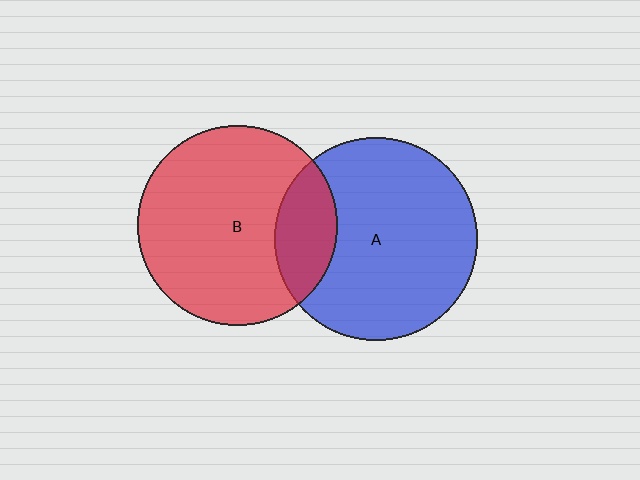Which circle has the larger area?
Circle A (blue).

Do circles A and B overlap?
Yes.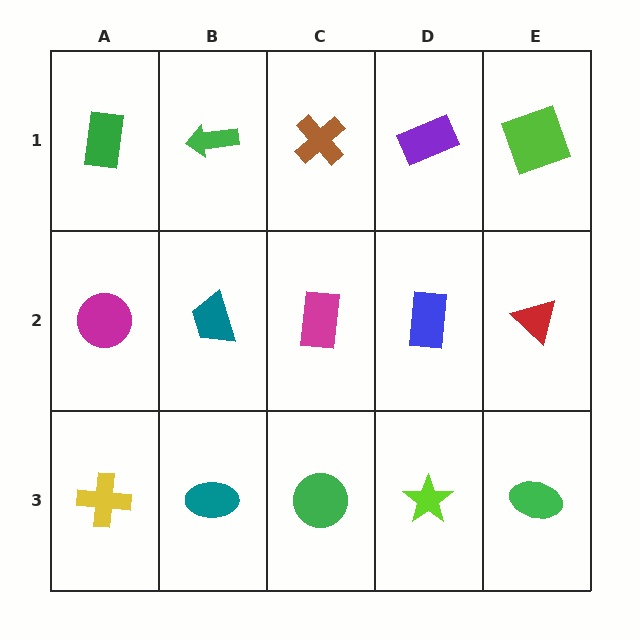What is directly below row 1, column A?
A magenta circle.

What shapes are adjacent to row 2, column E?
A lime square (row 1, column E), a green ellipse (row 3, column E), a blue rectangle (row 2, column D).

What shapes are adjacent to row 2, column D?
A purple rectangle (row 1, column D), a lime star (row 3, column D), a magenta rectangle (row 2, column C), a red triangle (row 2, column E).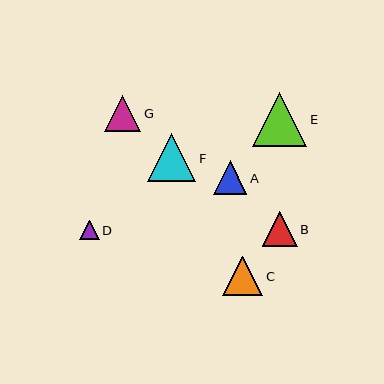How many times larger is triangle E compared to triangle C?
Triangle E is approximately 1.4 times the size of triangle C.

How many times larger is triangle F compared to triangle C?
Triangle F is approximately 1.2 times the size of triangle C.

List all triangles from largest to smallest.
From largest to smallest: E, F, C, G, B, A, D.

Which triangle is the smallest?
Triangle D is the smallest with a size of approximately 19 pixels.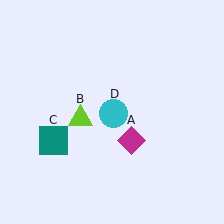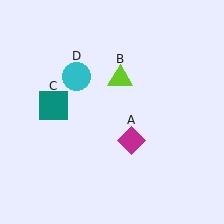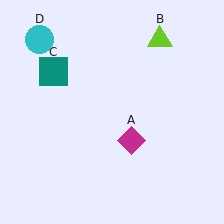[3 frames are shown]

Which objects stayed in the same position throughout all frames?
Magenta diamond (object A) remained stationary.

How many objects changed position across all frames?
3 objects changed position: lime triangle (object B), teal square (object C), cyan circle (object D).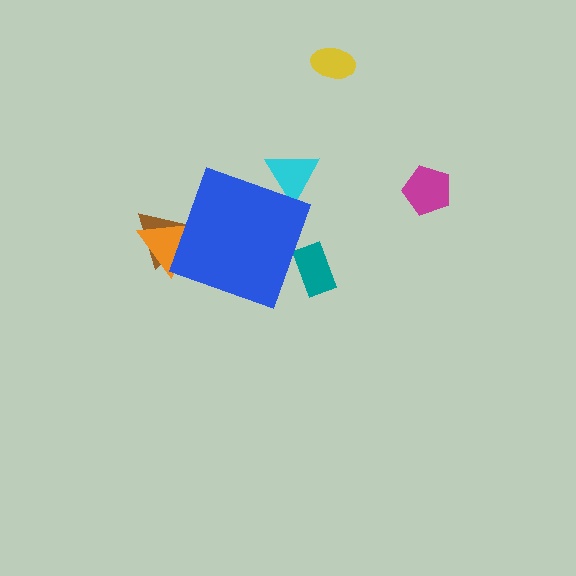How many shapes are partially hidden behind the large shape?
4 shapes are partially hidden.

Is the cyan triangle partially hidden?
Yes, the cyan triangle is partially hidden behind the blue diamond.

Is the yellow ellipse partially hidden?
No, the yellow ellipse is fully visible.